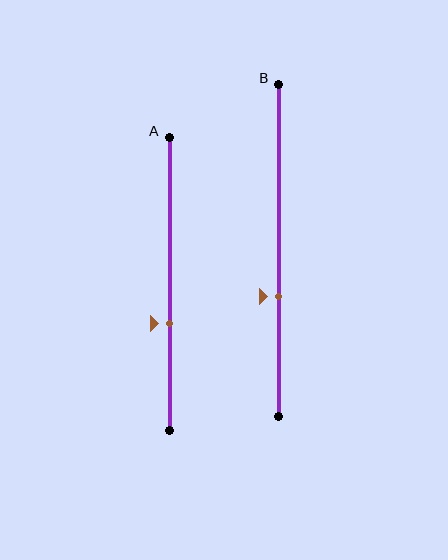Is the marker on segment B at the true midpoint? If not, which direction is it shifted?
No, the marker on segment B is shifted downward by about 14% of the segment length.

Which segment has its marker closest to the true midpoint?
Segment A has its marker closest to the true midpoint.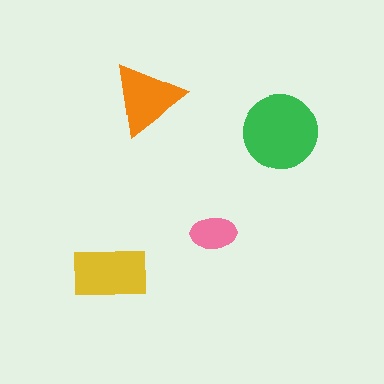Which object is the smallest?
The pink ellipse.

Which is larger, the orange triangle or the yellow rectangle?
The yellow rectangle.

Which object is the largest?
The green circle.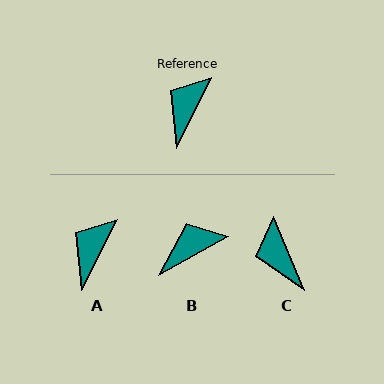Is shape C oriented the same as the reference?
No, it is off by about 49 degrees.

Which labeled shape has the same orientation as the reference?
A.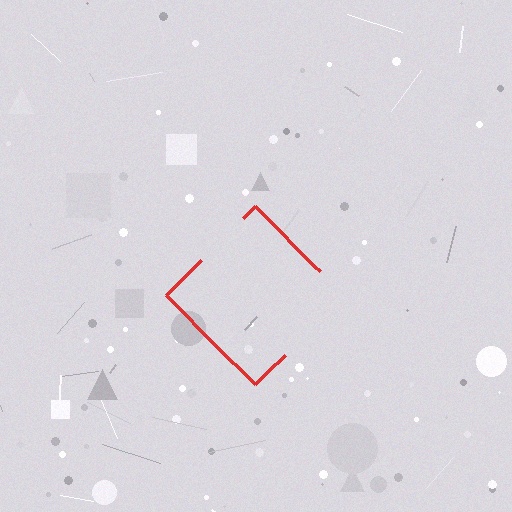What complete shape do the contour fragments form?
The contour fragments form a diamond.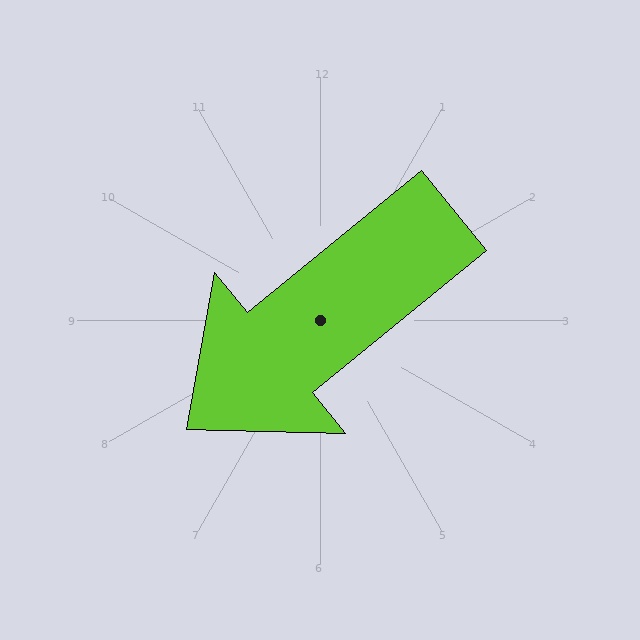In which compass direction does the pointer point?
Southwest.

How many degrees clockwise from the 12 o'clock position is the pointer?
Approximately 231 degrees.